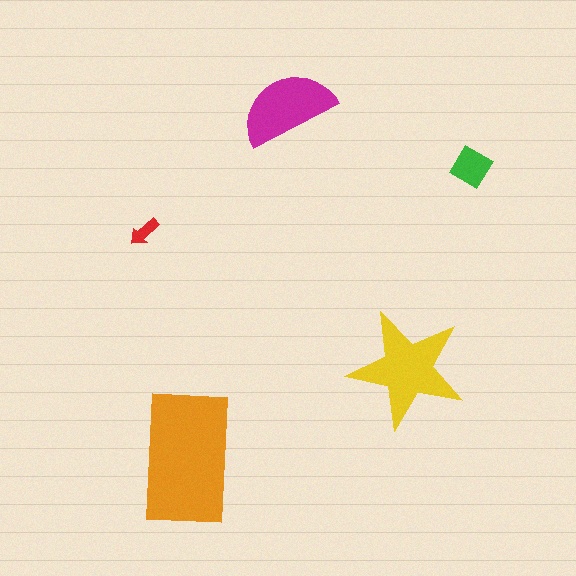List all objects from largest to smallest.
The orange rectangle, the yellow star, the magenta semicircle, the green diamond, the red arrow.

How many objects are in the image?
There are 5 objects in the image.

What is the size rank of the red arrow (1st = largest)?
5th.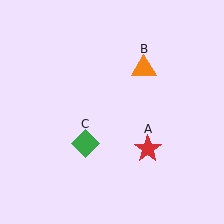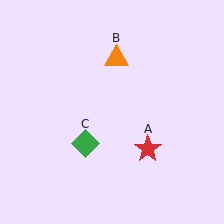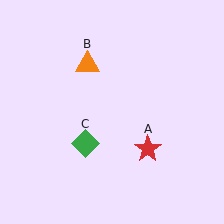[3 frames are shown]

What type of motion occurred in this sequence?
The orange triangle (object B) rotated counterclockwise around the center of the scene.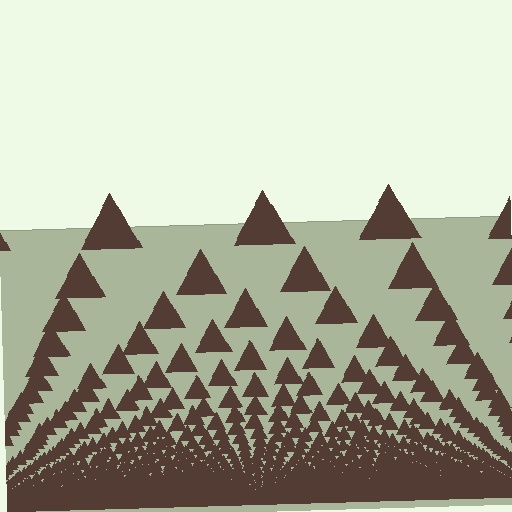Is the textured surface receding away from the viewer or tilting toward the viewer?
The surface appears to tilt toward the viewer. Texture elements get larger and sparser toward the top.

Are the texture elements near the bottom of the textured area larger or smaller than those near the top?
Smaller. The gradient is inverted — elements near the bottom are smaller and denser.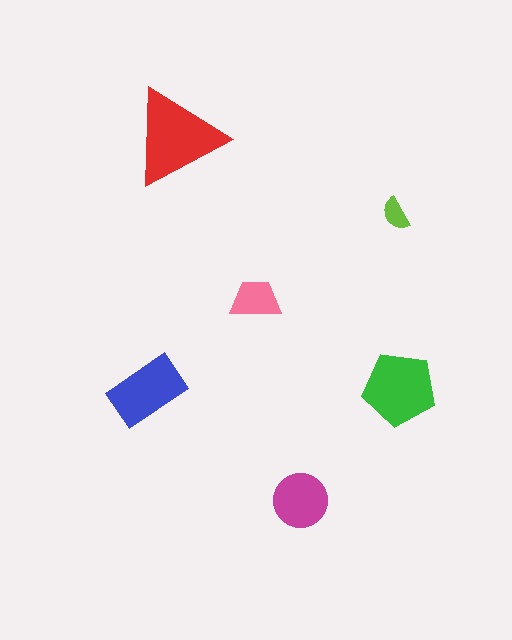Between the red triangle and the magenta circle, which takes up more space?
The red triangle.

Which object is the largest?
The red triangle.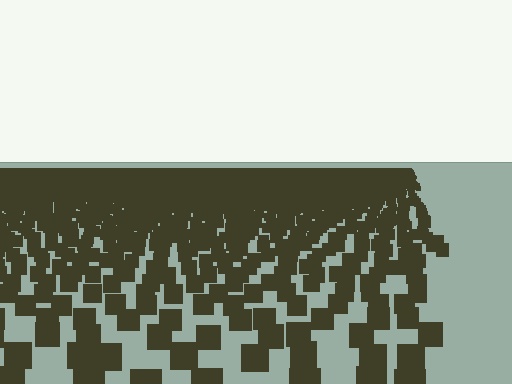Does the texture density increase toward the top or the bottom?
Density increases toward the top.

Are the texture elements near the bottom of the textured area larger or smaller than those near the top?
Larger. Near the bottom, elements are closer to the viewer and appear at a bigger on-screen size.